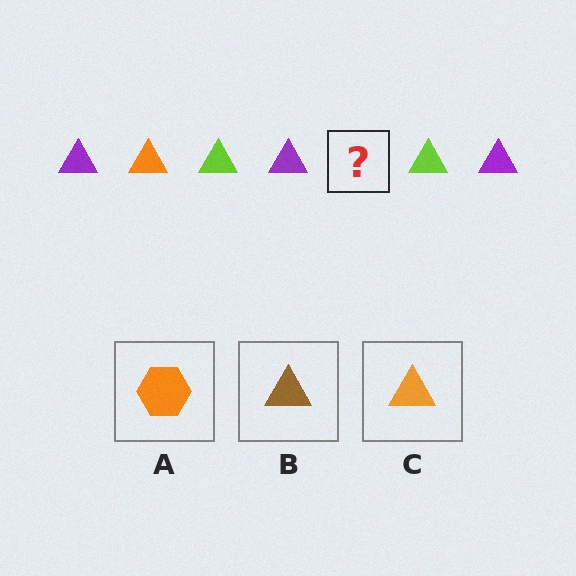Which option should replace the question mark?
Option C.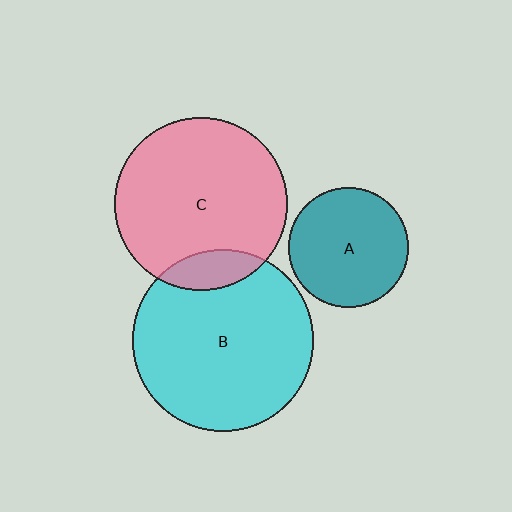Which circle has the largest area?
Circle B (cyan).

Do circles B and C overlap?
Yes.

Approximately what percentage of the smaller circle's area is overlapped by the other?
Approximately 10%.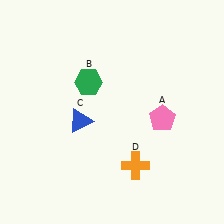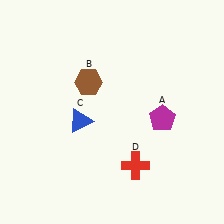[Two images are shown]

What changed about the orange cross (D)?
In Image 1, D is orange. In Image 2, it changed to red.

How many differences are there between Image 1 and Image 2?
There are 3 differences between the two images.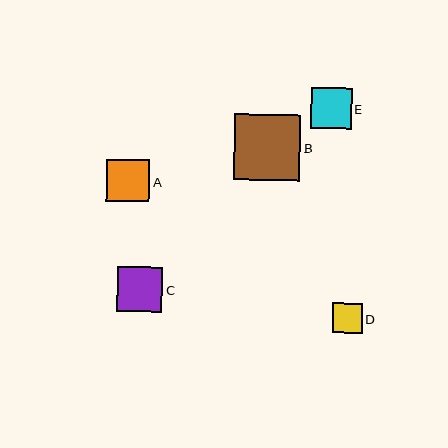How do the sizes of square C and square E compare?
Square C and square E are approximately the same size.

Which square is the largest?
Square B is the largest with a size of approximately 66 pixels.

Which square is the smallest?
Square D is the smallest with a size of approximately 30 pixels.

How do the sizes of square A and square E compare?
Square A and square E are approximately the same size.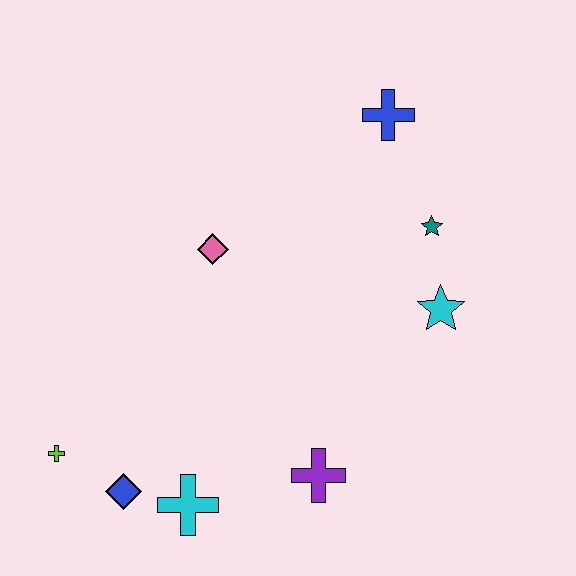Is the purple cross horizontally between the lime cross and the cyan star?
Yes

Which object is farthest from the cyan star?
The lime cross is farthest from the cyan star.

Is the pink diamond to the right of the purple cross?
No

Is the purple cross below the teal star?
Yes